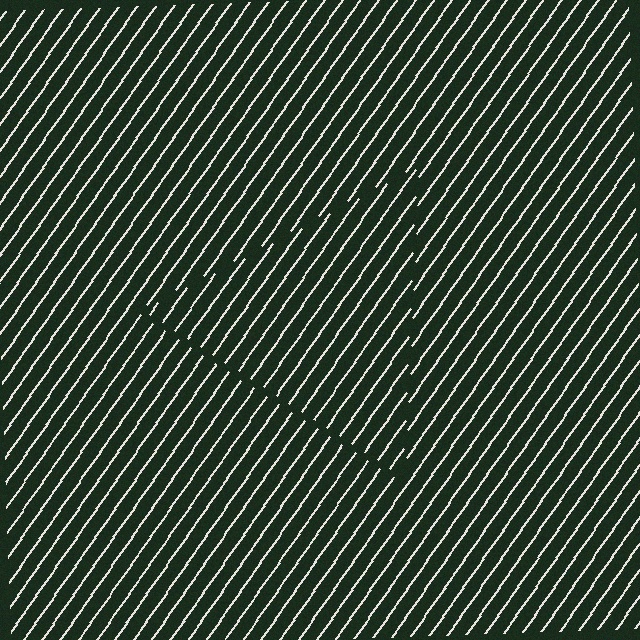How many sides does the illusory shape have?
3 sides — the line-ends trace a triangle.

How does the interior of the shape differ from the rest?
The interior of the shape contains the same grating, shifted by half a period — the contour is defined by the phase discontinuity where line-ends from the inner and outer gratings abut.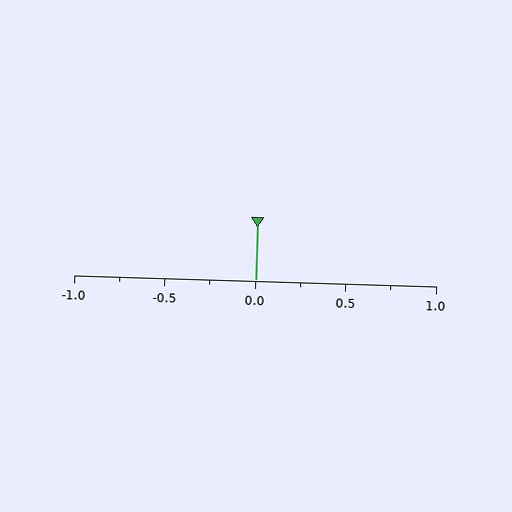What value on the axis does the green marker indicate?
The marker indicates approximately 0.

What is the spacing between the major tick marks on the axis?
The major ticks are spaced 0.5 apart.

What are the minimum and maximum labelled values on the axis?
The axis runs from -1.0 to 1.0.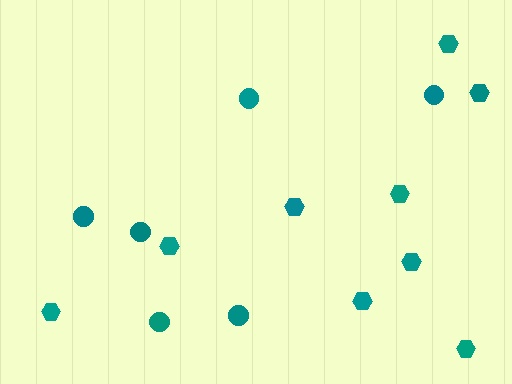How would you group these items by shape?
There are 2 groups: one group of hexagons (9) and one group of circles (6).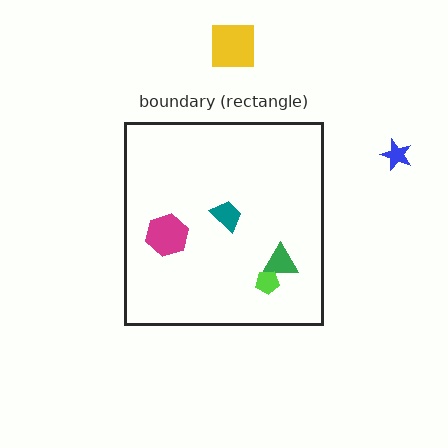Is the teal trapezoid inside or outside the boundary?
Inside.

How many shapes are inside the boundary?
4 inside, 2 outside.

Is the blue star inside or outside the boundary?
Outside.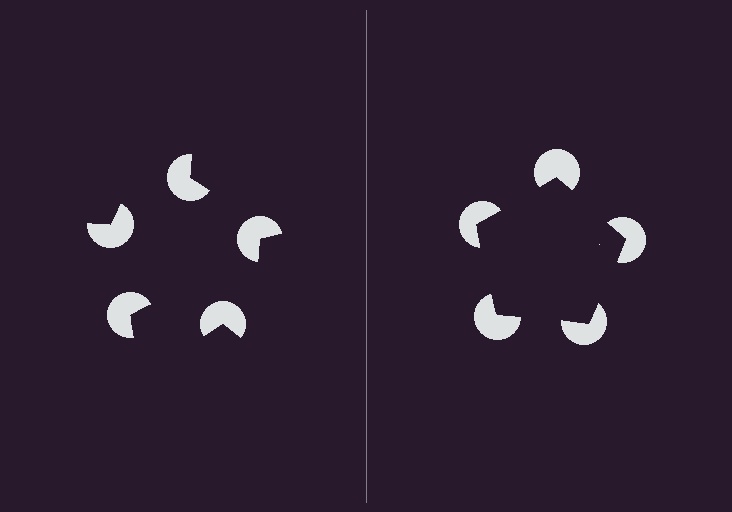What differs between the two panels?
The pac-man discs are positioned identically on both sides; only the wedge orientations differ. On the right they align to a pentagon; on the left they are misaligned.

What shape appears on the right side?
An illusory pentagon.